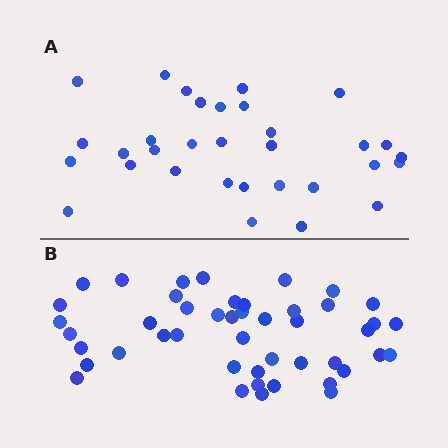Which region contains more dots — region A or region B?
Region B (the bottom region) has more dots.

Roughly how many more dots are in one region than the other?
Region B has approximately 15 more dots than region A.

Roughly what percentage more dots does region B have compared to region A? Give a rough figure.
About 45% more.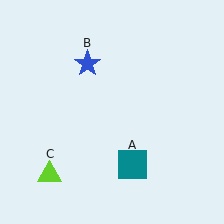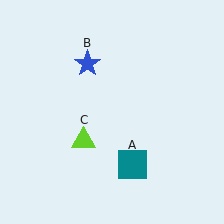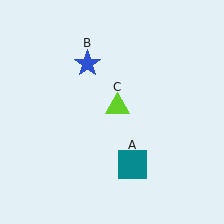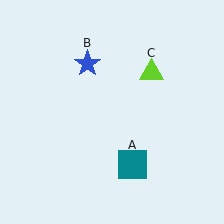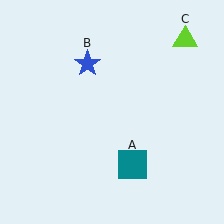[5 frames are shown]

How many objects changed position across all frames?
1 object changed position: lime triangle (object C).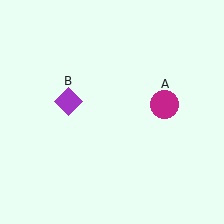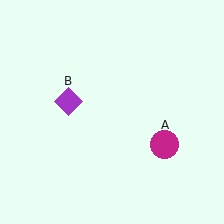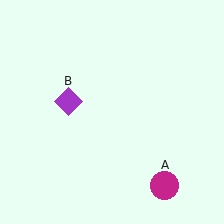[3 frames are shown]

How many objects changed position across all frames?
1 object changed position: magenta circle (object A).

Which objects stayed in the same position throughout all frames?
Purple diamond (object B) remained stationary.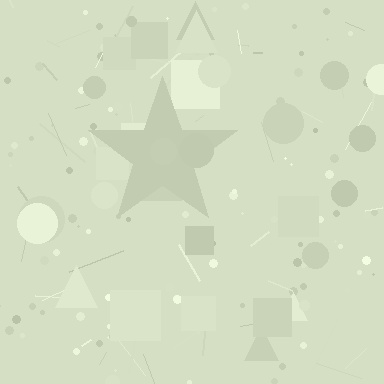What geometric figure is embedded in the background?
A star is embedded in the background.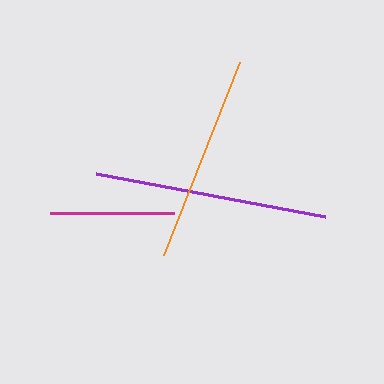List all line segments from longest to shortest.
From longest to shortest: purple, orange, magenta.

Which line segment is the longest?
The purple line is the longest at approximately 233 pixels.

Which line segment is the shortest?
The magenta line is the shortest at approximately 124 pixels.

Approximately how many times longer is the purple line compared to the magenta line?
The purple line is approximately 1.9 times the length of the magenta line.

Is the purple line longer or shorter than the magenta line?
The purple line is longer than the magenta line.